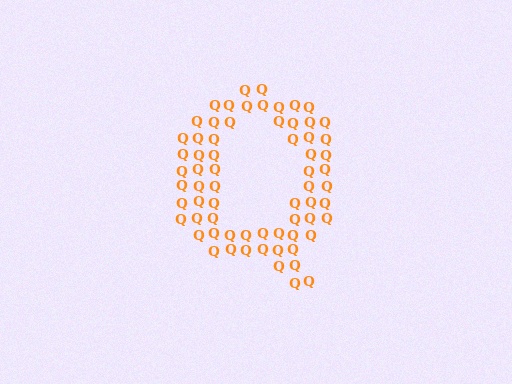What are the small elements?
The small elements are letter Q's.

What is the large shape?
The large shape is the letter Q.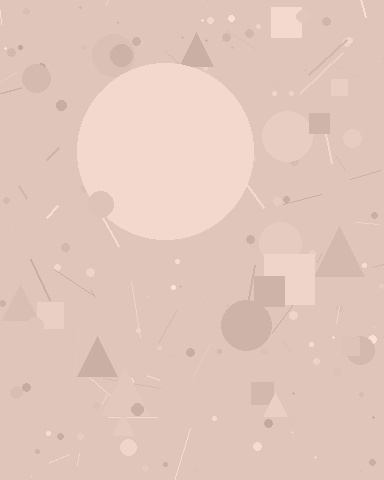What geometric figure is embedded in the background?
A circle is embedded in the background.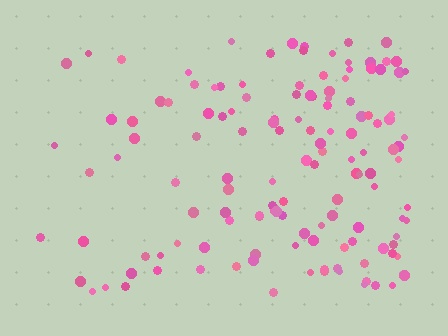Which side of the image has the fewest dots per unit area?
The left.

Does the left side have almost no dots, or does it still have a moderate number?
Still a moderate number, just noticeably fewer than the right.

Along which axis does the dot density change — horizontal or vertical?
Horizontal.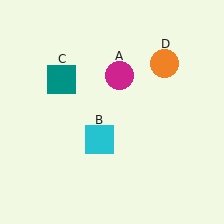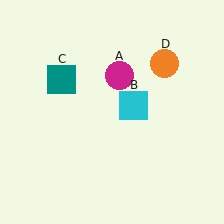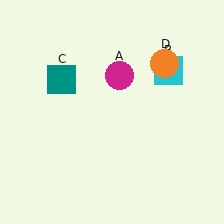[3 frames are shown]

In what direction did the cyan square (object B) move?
The cyan square (object B) moved up and to the right.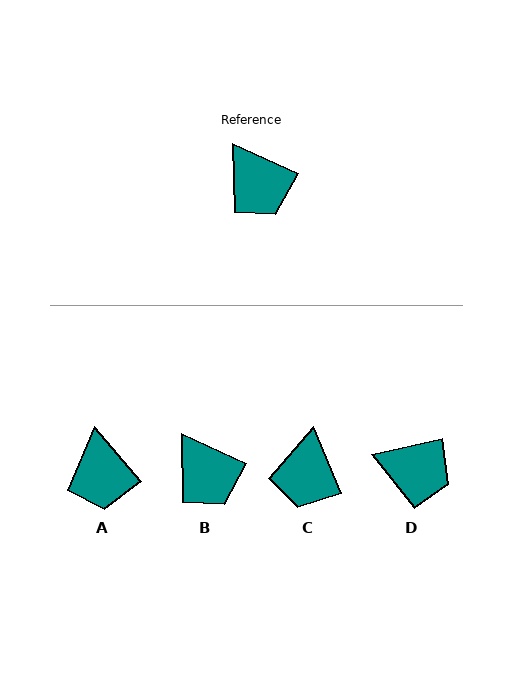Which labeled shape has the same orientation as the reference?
B.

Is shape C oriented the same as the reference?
No, it is off by about 43 degrees.